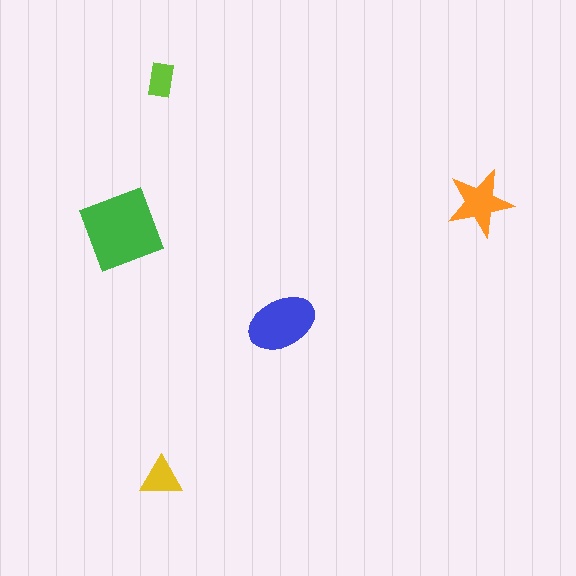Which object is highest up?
The lime rectangle is topmost.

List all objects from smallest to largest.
The lime rectangle, the yellow triangle, the orange star, the blue ellipse, the green diamond.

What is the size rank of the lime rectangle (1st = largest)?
5th.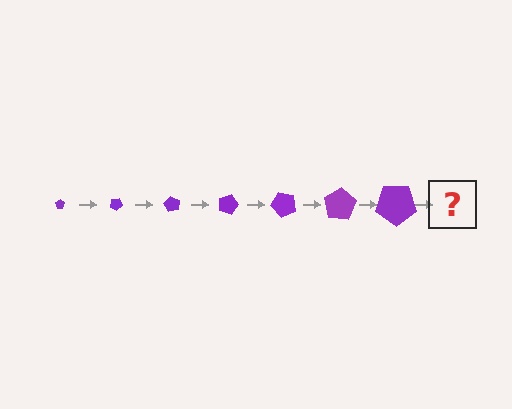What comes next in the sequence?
The next element should be a pentagon, larger than the previous one and rotated 210 degrees from the start.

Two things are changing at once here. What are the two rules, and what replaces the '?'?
The two rules are that the pentagon grows larger each step and it rotates 30 degrees each step. The '?' should be a pentagon, larger than the previous one and rotated 210 degrees from the start.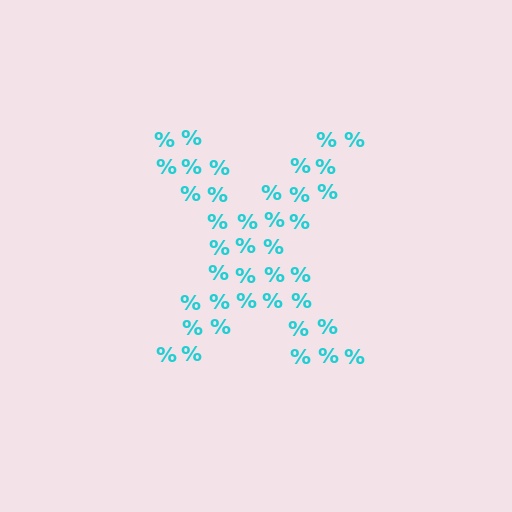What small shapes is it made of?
It is made of small percent signs.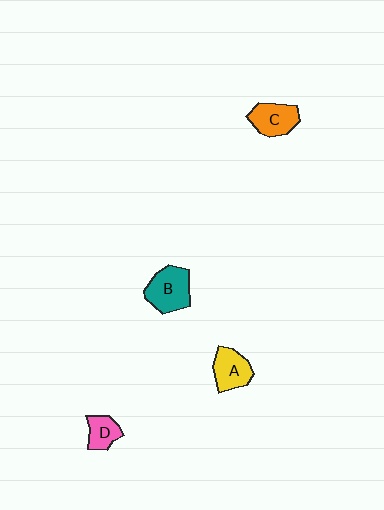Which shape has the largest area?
Shape B (teal).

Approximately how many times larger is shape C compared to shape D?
Approximately 1.4 times.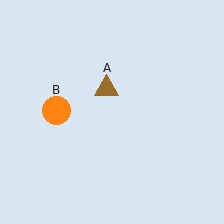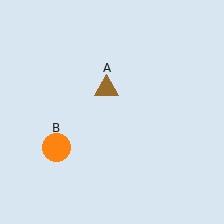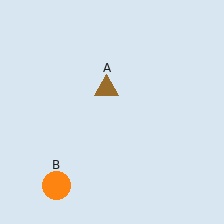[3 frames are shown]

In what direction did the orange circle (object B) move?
The orange circle (object B) moved down.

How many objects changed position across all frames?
1 object changed position: orange circle (object B).